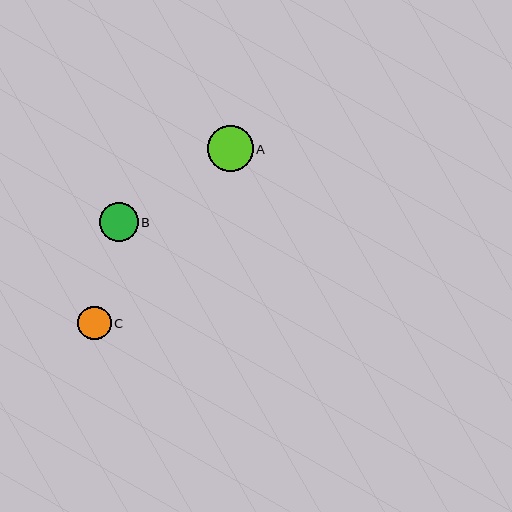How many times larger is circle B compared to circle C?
Circle B is approximately 1.2 times the size of circle C.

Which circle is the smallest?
Circle C is the smallest with a size of approximately 33 pixels.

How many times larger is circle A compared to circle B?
Circle A is approximately 1.2 times the size of circle B.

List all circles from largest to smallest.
From largest to smallest: A, B, C.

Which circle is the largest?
Circle A is the largest with a size of approximately 46 pixels.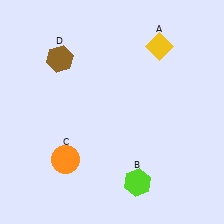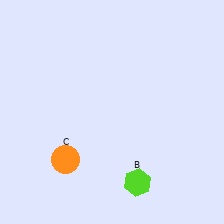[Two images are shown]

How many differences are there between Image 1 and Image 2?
There are 2 differences between the two images.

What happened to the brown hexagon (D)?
The brown hexagon (D) was removed in Image 2. It was in the top-left area of Image 1.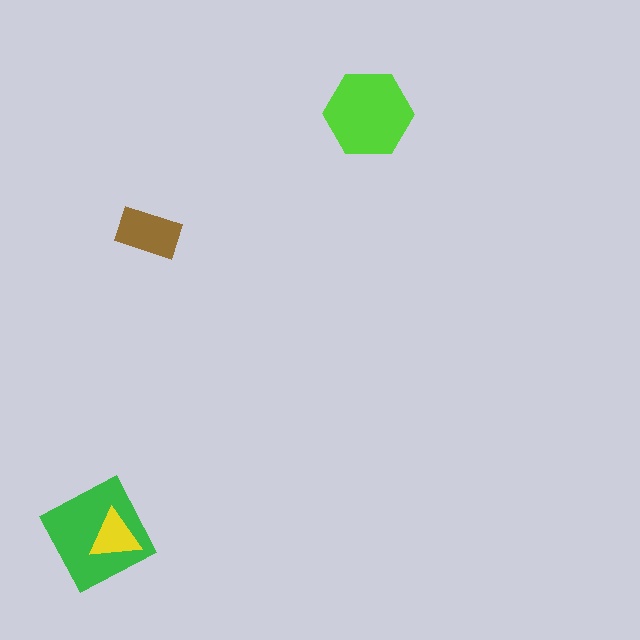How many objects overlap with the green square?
1 object overlaps with the green square.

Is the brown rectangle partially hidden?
No, no other shape covers it.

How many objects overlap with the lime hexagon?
0 objects overlap with the lime hexagon.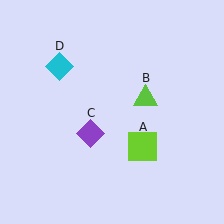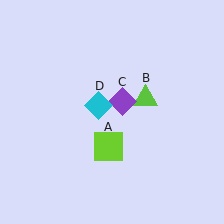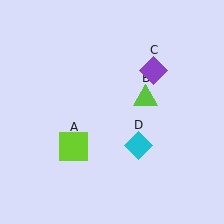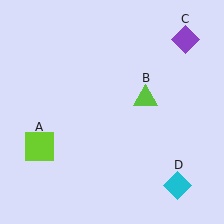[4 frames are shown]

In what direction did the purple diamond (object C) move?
The purple diamond (object C) moved up and to the right.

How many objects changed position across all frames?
3 objects changed position: lime square (object A), purple diamond (object C), cyan diamond (object D).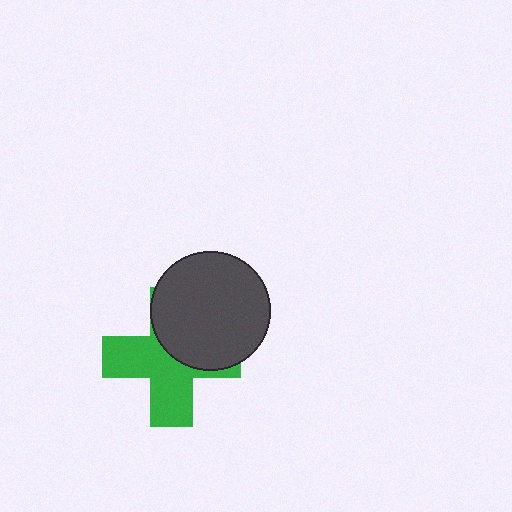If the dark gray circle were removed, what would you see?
You would see the complete green cross.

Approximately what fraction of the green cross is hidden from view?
Roughly 44% of the green cross is hidden behind the dark gray circle.